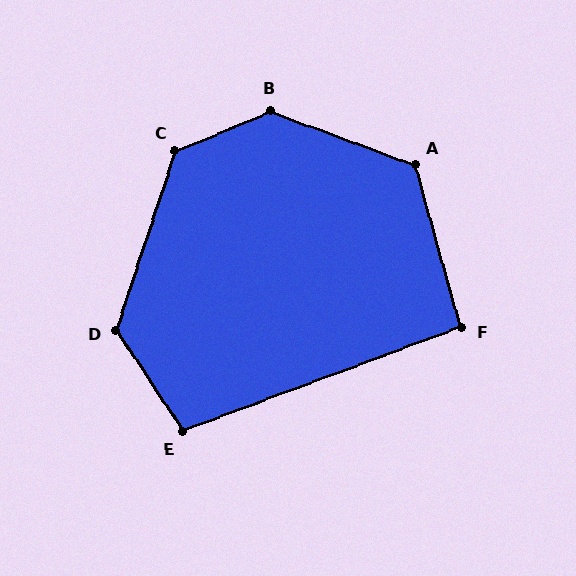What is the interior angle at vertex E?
Approximately 103 degrees (obtuse).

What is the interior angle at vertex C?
Approximately 131 degrees (obtuse).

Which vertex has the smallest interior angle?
F, at approximately 95 degrees.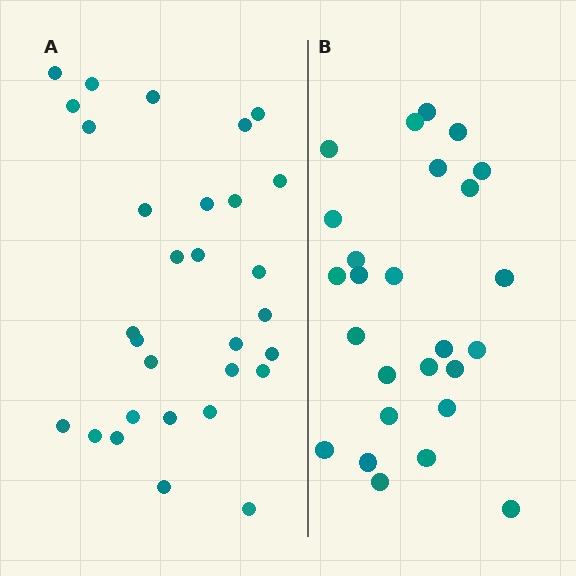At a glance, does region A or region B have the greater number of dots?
Region A (the left region) has more dots.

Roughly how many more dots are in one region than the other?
Region A has about 4 more dots than region B.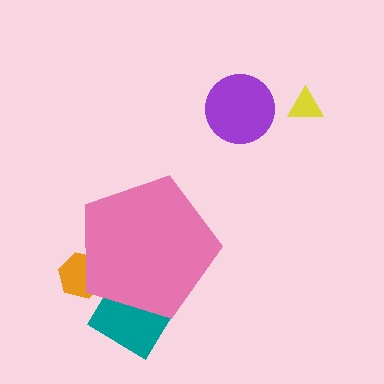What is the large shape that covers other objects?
A pink pentagon.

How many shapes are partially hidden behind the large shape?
2 shapes are partially hidden.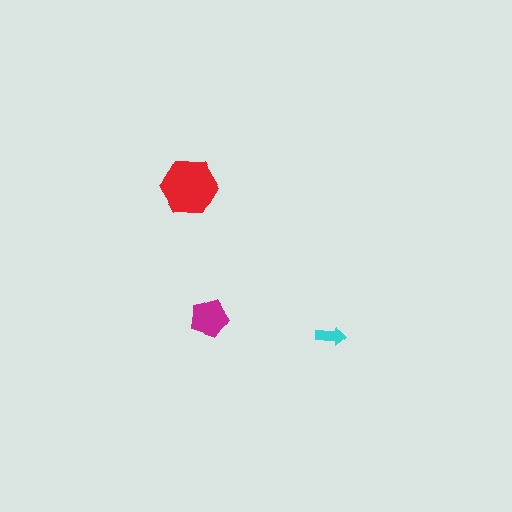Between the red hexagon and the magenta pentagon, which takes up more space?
The red hexagon.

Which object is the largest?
The red hexagon.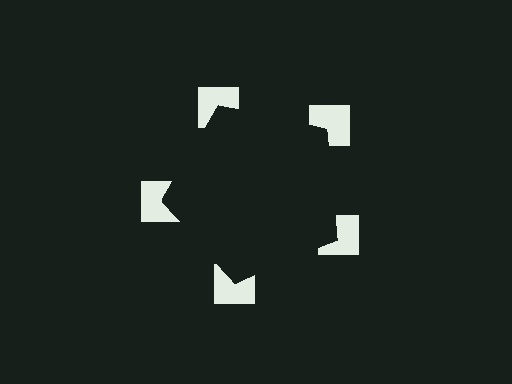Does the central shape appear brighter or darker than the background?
It typically appears slightly darker than the background, even though no actual brightness change is drawn.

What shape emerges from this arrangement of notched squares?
An illusory pentagon — its edges are inferred from the aligned wedge cuts in the notched squares, not physically drawn.